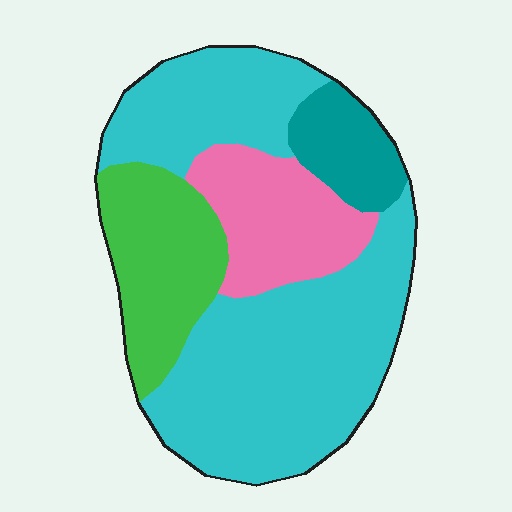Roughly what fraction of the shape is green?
Green takes up about one sixth (1/6) of the shape.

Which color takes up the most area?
Cyan, at roughly 55%.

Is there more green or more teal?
Green.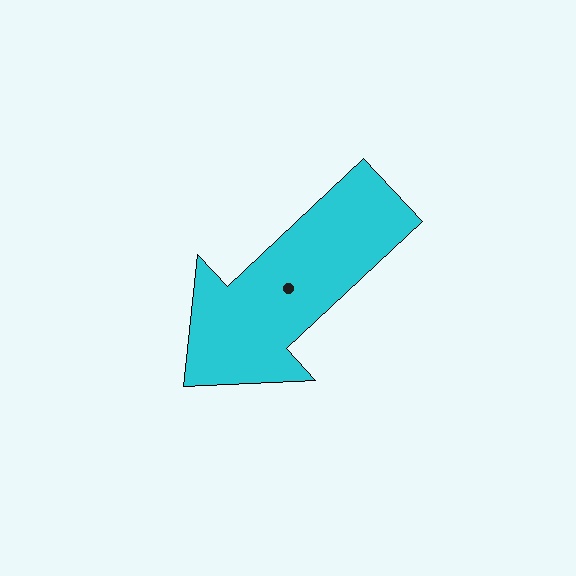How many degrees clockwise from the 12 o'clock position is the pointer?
Approximately 227 degrees.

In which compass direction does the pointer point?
Southwest.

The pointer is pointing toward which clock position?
Roughly 8 o'clock.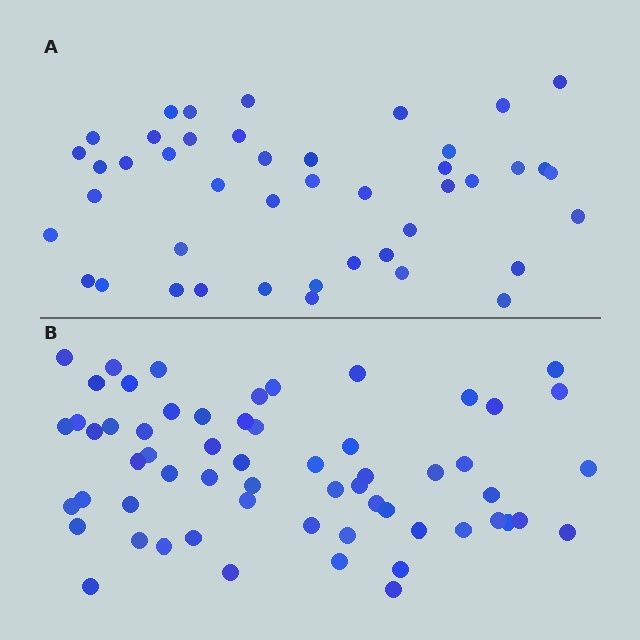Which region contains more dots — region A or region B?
Region B (the bottom region) has more dots.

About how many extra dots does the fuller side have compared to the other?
Region B has approximately 15 more dots than region A.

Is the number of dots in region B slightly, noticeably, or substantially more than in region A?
Region B has noticeably more, but not dramatically so. The ratio is roughly 1.4 to 1.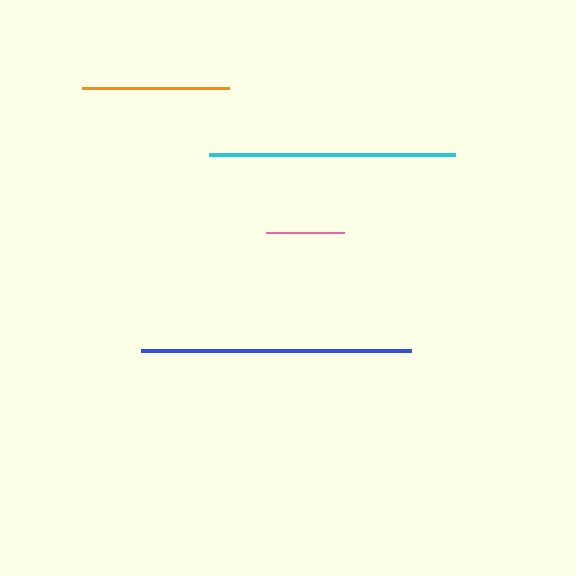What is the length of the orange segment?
The orange segment is approximately 147 pixels long.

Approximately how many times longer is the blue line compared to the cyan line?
The blue line is approximately 1.1 times the length of the cyan line.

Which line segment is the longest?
The blue line is the longest at approximately 270 pixels.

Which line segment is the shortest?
The pink line is the shortest at approximately 78 pixels.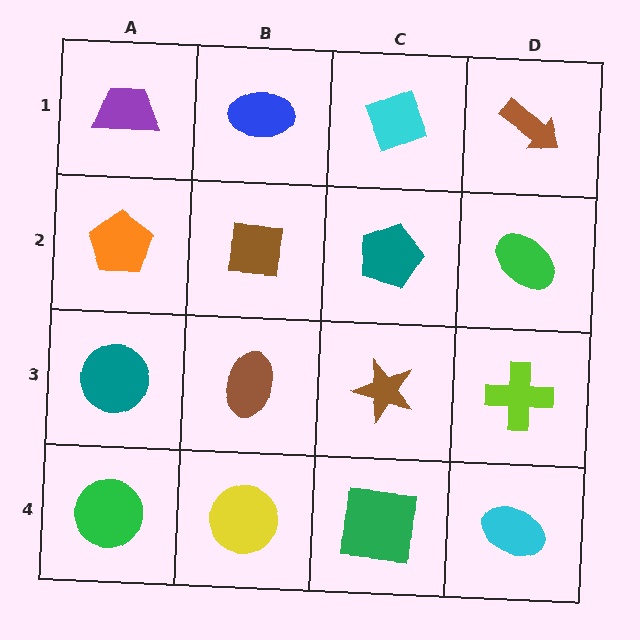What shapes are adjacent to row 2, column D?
A brown arrow (row 1, column D), a lime cross (row 3, column D), a teal pentagon (row 2, column C).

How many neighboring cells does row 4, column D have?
2.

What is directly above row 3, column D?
A green ellipse.